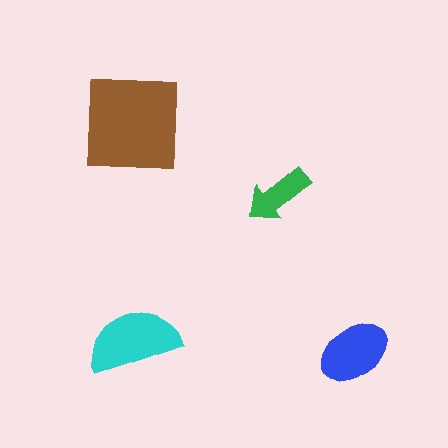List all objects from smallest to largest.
The green arrow, the blue ellipse, the cyan semicircle, the brown square.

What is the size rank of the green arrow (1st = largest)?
4th.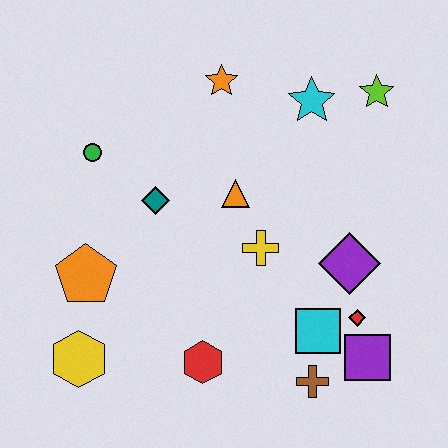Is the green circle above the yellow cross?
Yes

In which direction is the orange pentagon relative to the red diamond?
The orange pentagon is to the left of the red diamond.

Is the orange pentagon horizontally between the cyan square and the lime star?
No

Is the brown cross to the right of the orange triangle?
Yes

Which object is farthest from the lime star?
The yellow hexagon is farthest from the lime star.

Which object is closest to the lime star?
The cyan star is closest to the lime star.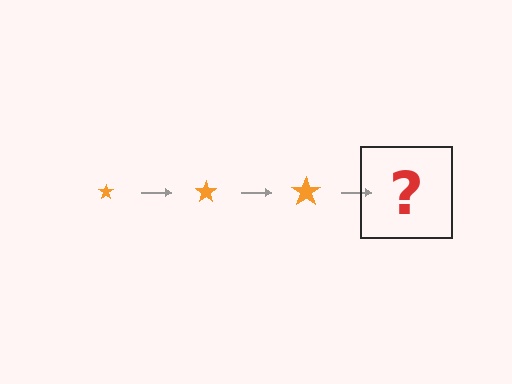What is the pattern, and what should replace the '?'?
The pattern is that the star gets progressively larger each step. The '?' should be an orange star, larger than the previous one.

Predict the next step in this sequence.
The next step is an orange star, larger than the previous one.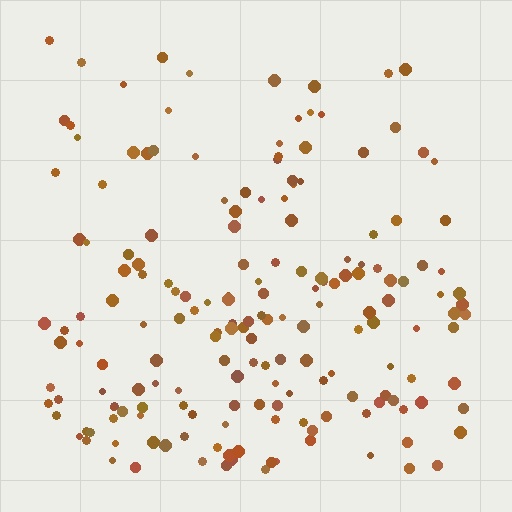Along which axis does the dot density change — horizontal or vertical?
Vertical.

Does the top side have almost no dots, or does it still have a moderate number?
Still a moderate number, just noticeably fewer than the bottom.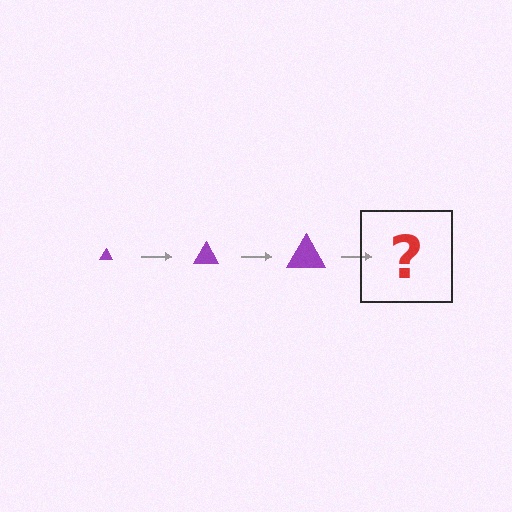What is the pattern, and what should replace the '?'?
The pattern is that the triangle gets progressively larger each step. The '?' should be a purple triangle, larger than the previous one.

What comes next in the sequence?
The next element should be a purple triangle, larger than the previous one.